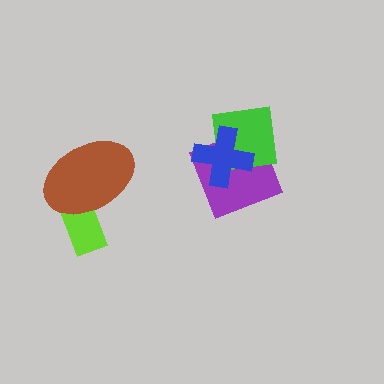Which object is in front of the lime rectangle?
The brown ellipse is in front of the lime rectangle.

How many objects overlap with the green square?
2 objects overlap with the green square.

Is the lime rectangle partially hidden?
Yes, it is partially covered by another shape.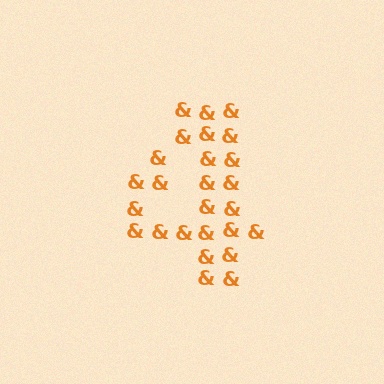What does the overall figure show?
The overall figure shows the digit 4.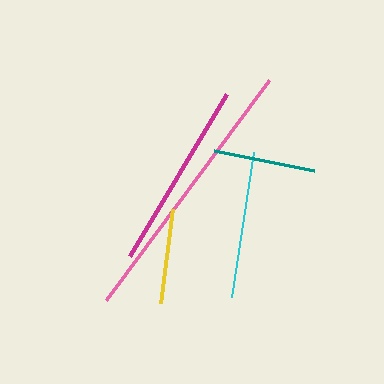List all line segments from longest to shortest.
From longest to shortest: pink, magenta, cyan, teal, yellow.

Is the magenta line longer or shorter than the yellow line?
The magenta line is longer than the yellow line.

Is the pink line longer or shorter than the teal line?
The pink line is longer than the teal line.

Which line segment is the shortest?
The yellow line is the shortest at approximately 94 pixels.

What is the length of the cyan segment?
The cyan segment is approximately 147 pixels long.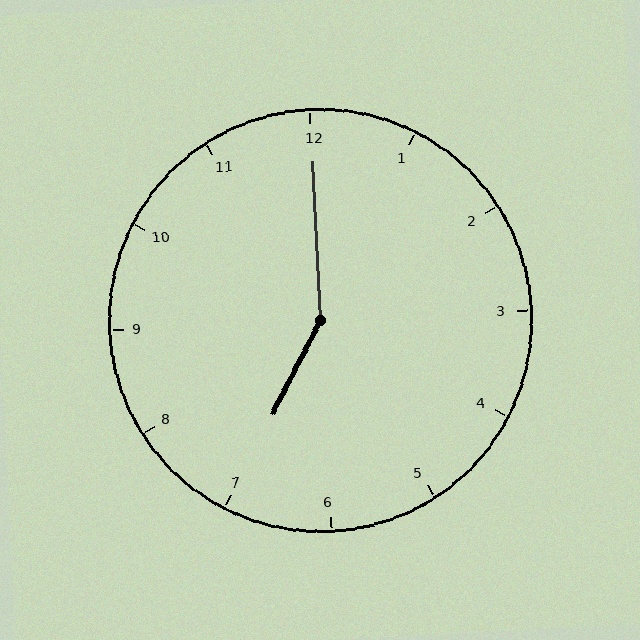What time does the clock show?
7:00.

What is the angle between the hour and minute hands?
Approximately 150 degrees.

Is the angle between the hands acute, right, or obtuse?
It is obtuse.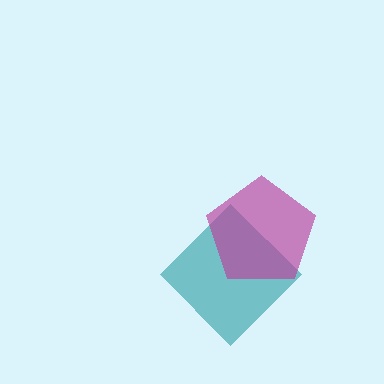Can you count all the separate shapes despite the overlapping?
Yes, there are 2 separate shapes.